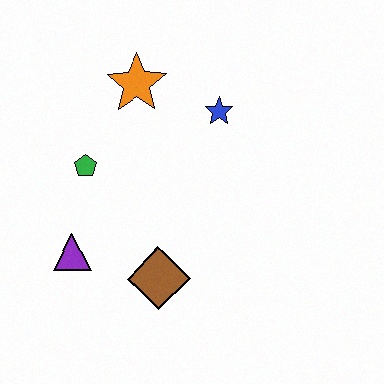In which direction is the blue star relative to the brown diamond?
The blue star is above the brown diamond.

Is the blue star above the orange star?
No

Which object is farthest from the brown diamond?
The orange star is farthest from the brown diamond.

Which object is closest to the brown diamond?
The purple triangle is closest to the brown diamond.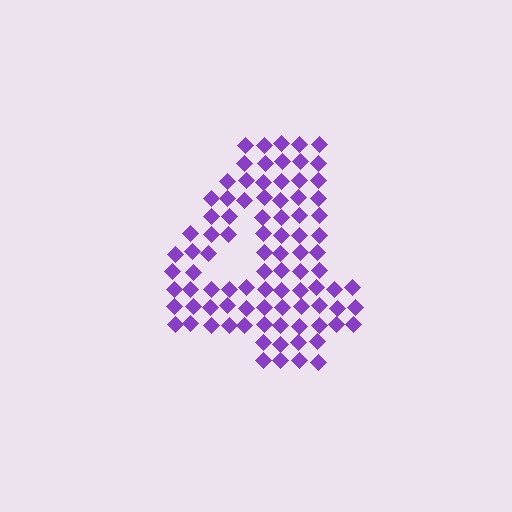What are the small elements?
The small elements are diamonds.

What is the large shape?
The large shape is the digit 4.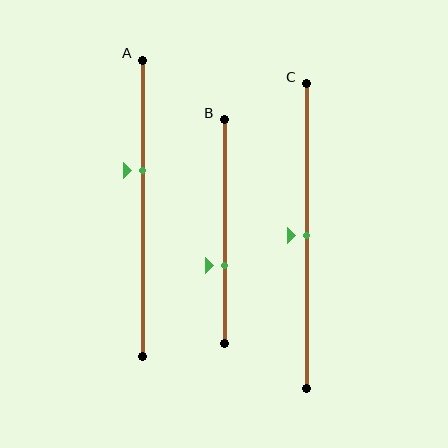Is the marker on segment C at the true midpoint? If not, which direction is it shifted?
Yes, the marker on segment C is at the true midpoint.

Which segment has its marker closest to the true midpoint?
Segment C has its marker closest to the true midpoint.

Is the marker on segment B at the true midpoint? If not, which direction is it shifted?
No, the marker on segment B is shifted downward by about 15% of the segment length.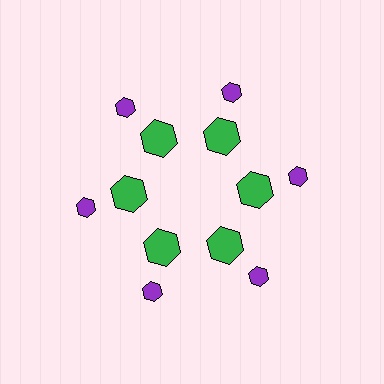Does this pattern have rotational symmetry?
Yes, this pattern has 6-fold rotational symmetry. It looks the same after rotating 60 degrees around the center.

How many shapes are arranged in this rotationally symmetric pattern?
There are 12 shapes, arranged in 6 groups of 2.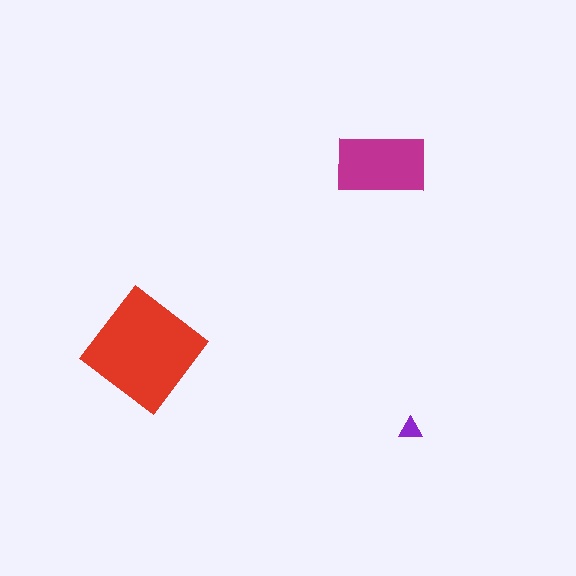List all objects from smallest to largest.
The purple triangle, the magenta rectangle, the red diamond.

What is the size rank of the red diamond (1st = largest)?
1st.